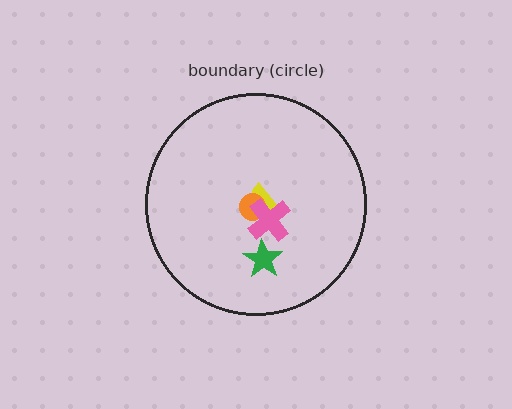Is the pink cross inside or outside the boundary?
Inside.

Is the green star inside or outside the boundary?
Inside.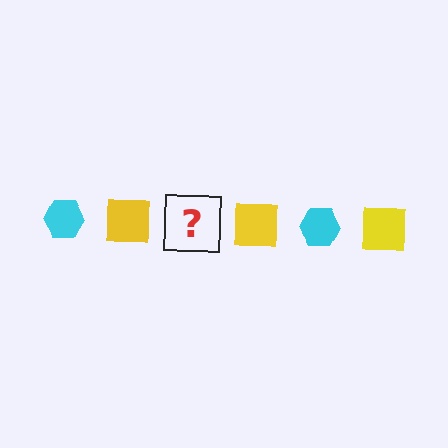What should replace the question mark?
The question mark should be replaced with a cyan hexagon.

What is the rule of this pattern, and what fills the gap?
The rule is that the pattern alternates between cyan hexagon and yellow square. The gap should be filled with a cyan hexagon.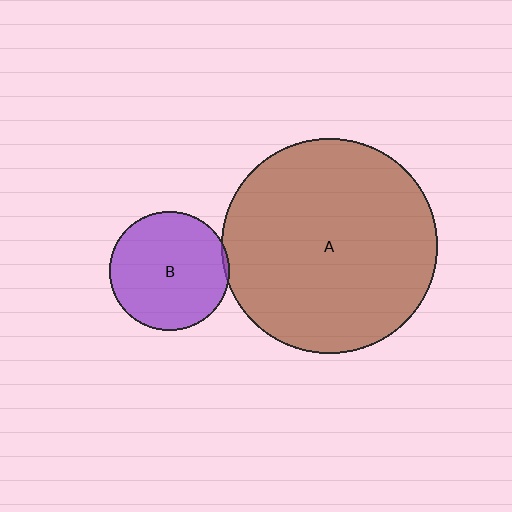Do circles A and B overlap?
Yes.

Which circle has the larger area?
Circle A (brown).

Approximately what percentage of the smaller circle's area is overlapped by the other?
Approximately 5%.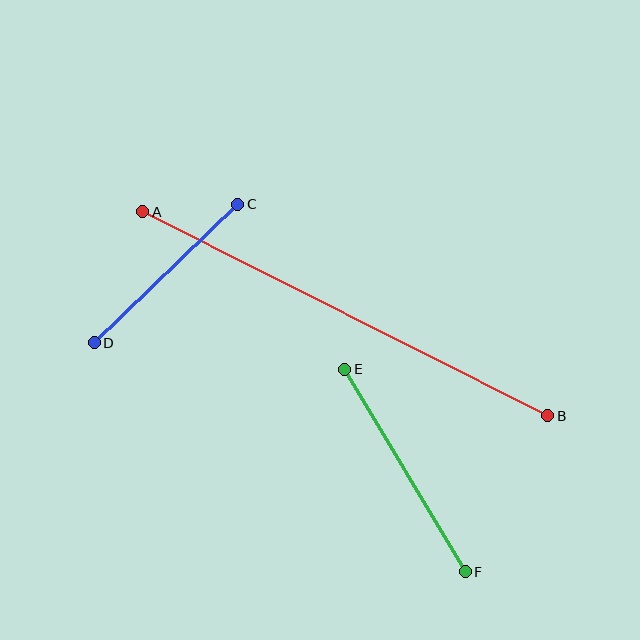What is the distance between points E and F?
The distance is approximately 236 pixels.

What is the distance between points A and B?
The distance is approximately 454 pixels.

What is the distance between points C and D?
The distance is approximately 199 pixels.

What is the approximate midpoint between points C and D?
The midpoint is at approximately (166, 273) pixels.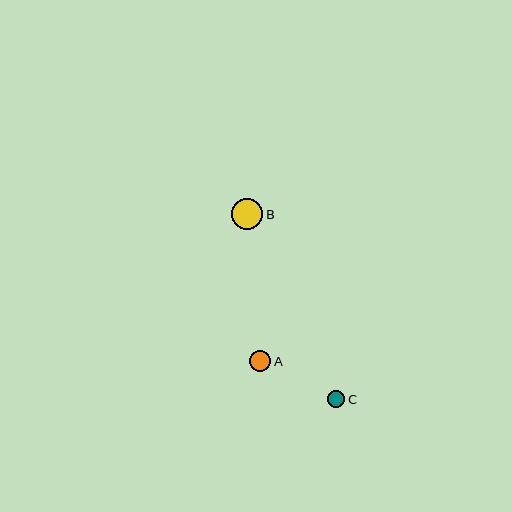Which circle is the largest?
Circle B is the largest with a size of approximately 31 pixels.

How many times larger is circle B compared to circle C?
Circle B is approximately 1.8 times the size of circle C.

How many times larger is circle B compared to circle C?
Circle B is approximately 1.8 times the size of circle C.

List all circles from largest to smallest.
From largest to smallest: B, A, C.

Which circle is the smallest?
Circle C is the smallest with a size of approximately 17 pixels.